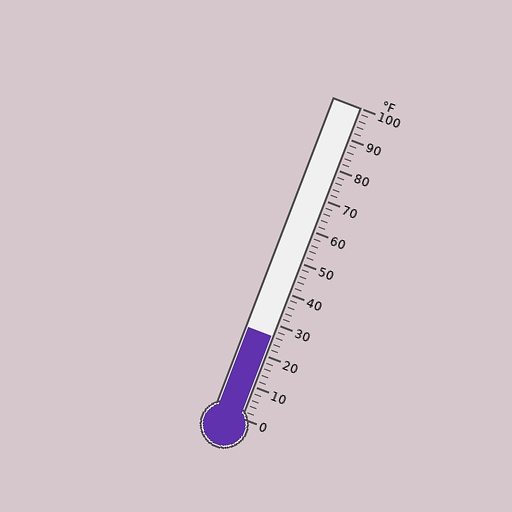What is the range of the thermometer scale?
The thermometer scale ranges from 0°F to 100°F.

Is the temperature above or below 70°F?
The temperature is below 70°F.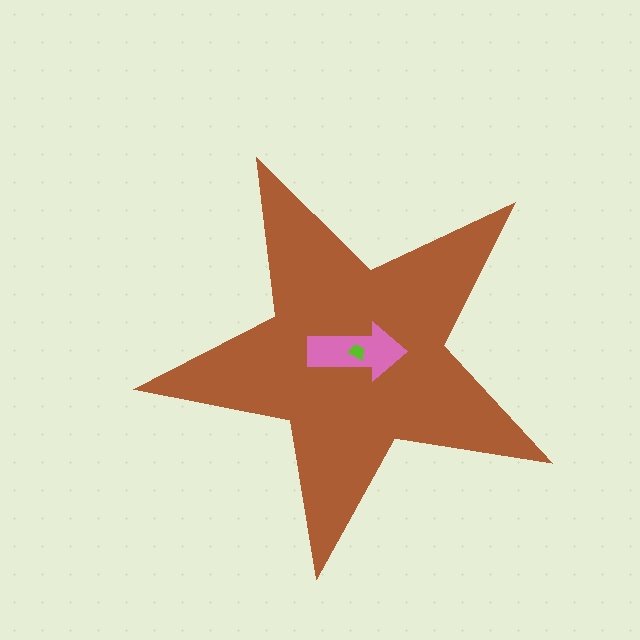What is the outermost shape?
The brown star.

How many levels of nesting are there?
3.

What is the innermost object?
The lime trapezoid.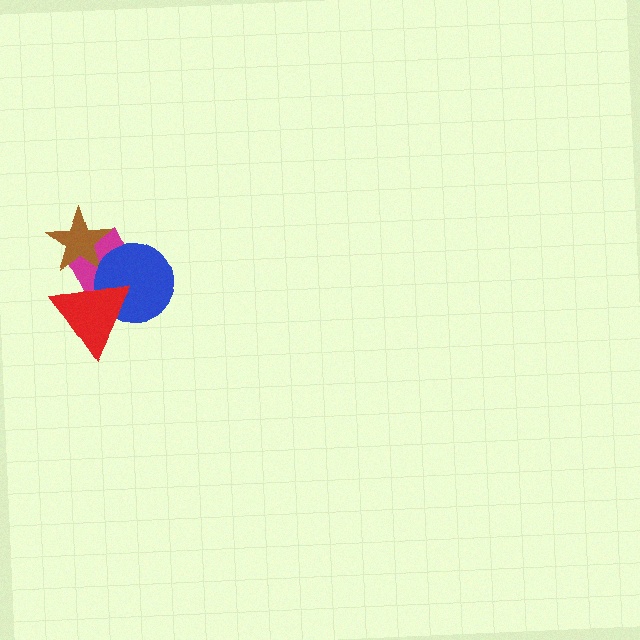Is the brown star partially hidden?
Yes, it is partially covered by another shape.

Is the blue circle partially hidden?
Yes, it is partially covered by another shape.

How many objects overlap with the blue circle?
2 objects overlap with the blue circle.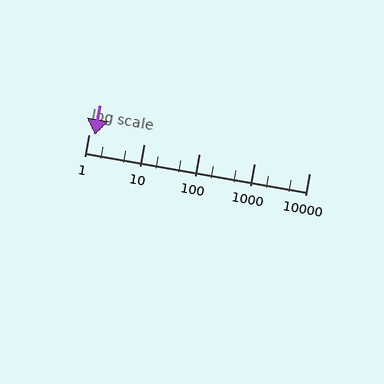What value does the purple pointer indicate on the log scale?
The pointer indicates approximately 1.3.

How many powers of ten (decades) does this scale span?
The scale spans 4 decades, from 1 to 10000.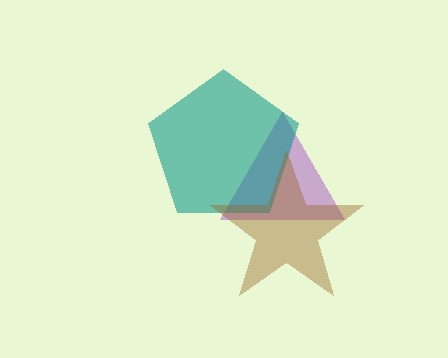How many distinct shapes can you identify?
There are 3 distinct shapes: a purple triangle, a teal pentagon, a brown star.